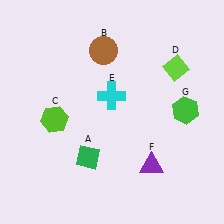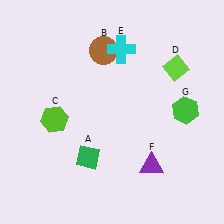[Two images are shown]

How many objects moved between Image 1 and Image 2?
1 object moved between the two images.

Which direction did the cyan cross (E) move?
The cyan cross (E) moved up.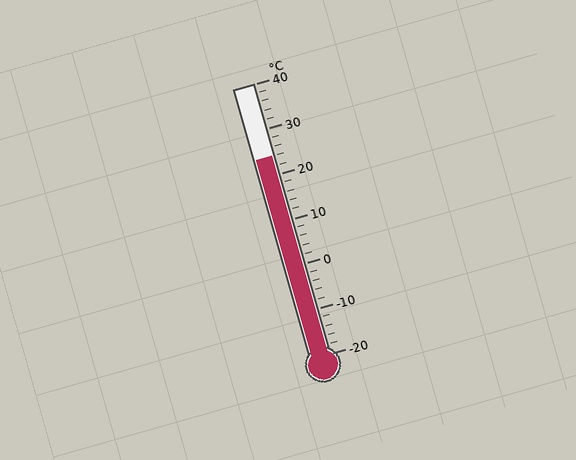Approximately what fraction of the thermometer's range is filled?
The thermometer is filled to approximately 75% of its range.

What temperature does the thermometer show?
The thermometer shows approximately 24°C.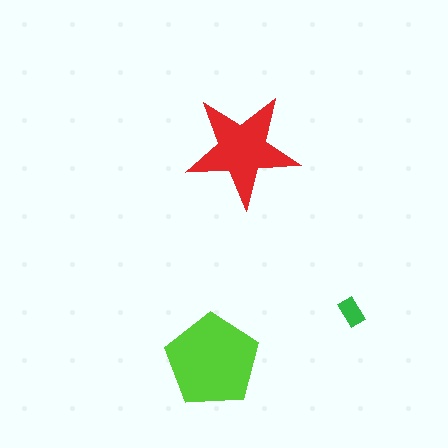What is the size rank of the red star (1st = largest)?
2nd.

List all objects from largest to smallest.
The lime pentagon, the red star, the green rectangle.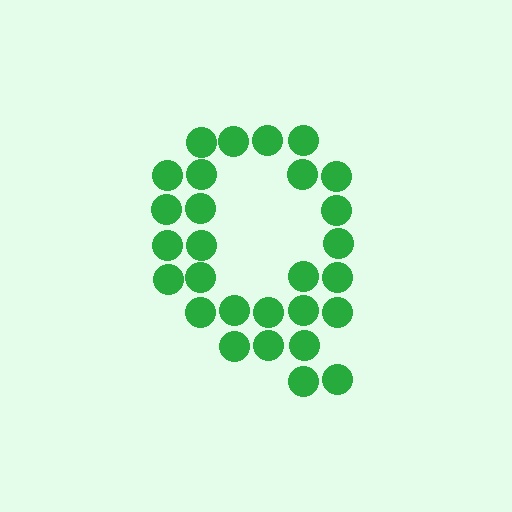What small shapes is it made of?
It is made of small circles.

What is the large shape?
The large shape is the letter Q.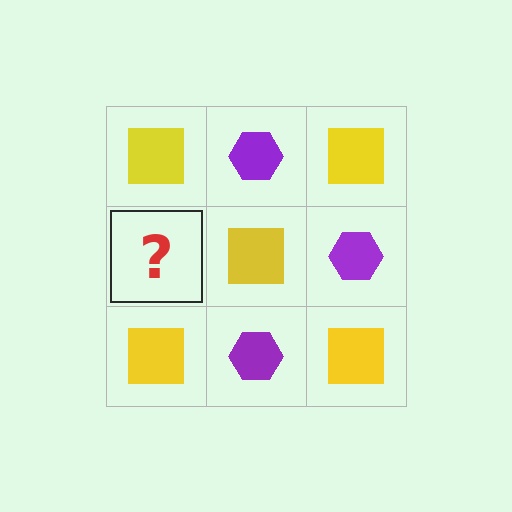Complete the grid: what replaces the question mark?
The question mark should be replaced with a purple hexagon.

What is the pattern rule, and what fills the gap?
The rule is that it alternates yellow square and purple hexagon in a checkerboard pattern. The gap should be filled with a purple hexagon.